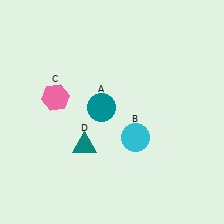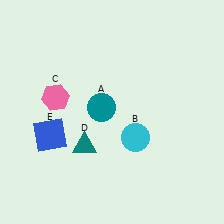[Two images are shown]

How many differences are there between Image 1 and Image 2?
There is 1 difference between the two images.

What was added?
A blue square (E) was added in Image 2.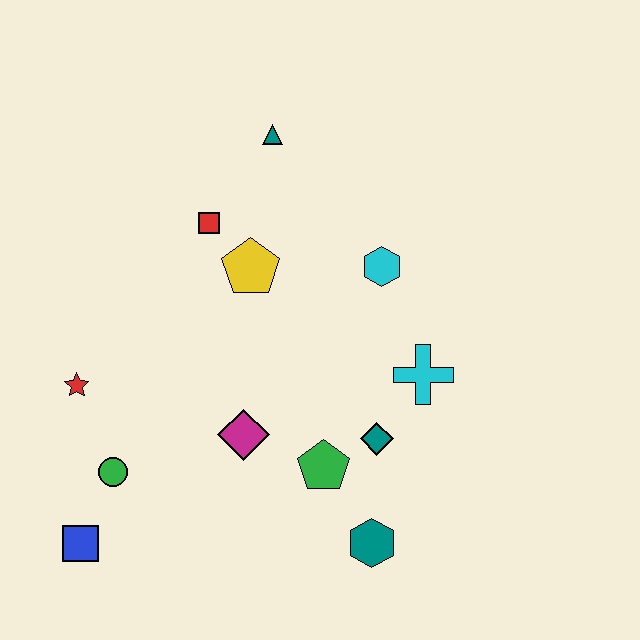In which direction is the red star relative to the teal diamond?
The red star is to the left of the teal diamond.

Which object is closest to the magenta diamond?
The green pentagon is closest to the magenta diamond.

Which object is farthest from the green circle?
The teal triangle is farthest from the green circle.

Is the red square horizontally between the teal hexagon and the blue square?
Yes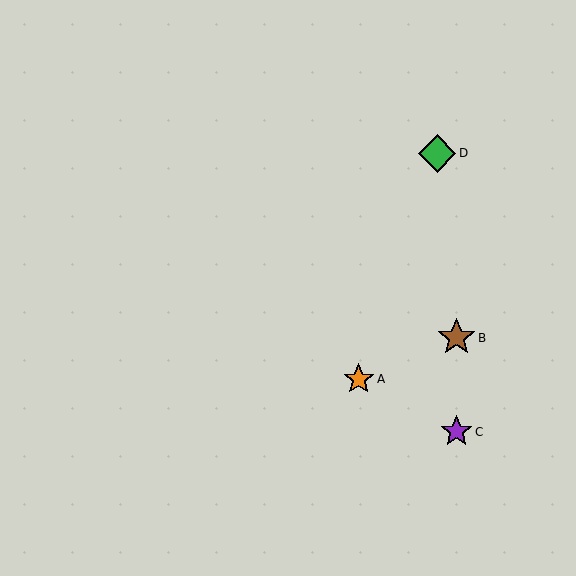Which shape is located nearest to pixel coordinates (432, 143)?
The green diamond (labeled D) at (437, 153) is nearest to that location.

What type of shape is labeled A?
Shape A is an orange star.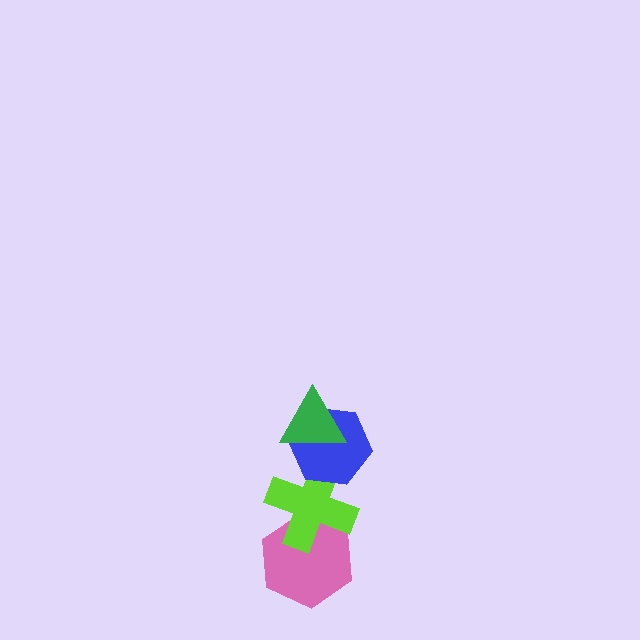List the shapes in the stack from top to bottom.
From top to bottom: the green triangle, the blue hexagon, the lime cross, the pink hexagon.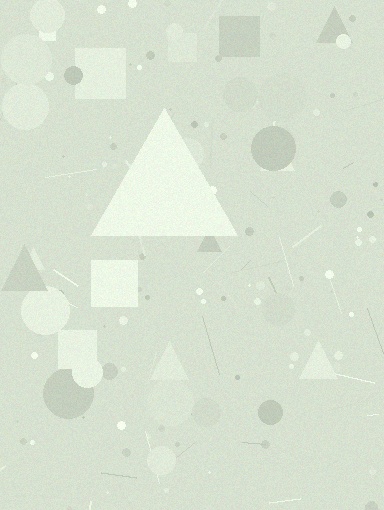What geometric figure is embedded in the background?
A triangle is embedded in the background.